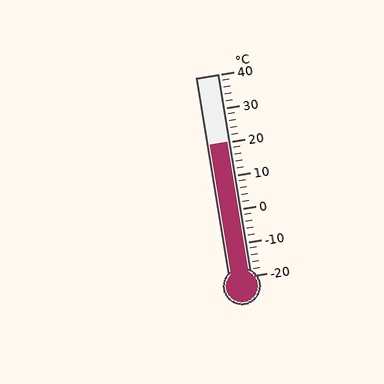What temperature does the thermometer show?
The thermometer shows approximately 20°C.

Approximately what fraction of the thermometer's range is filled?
The thermometer is filled to approximately 65% of its range.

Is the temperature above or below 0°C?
The temperature is above 0°C.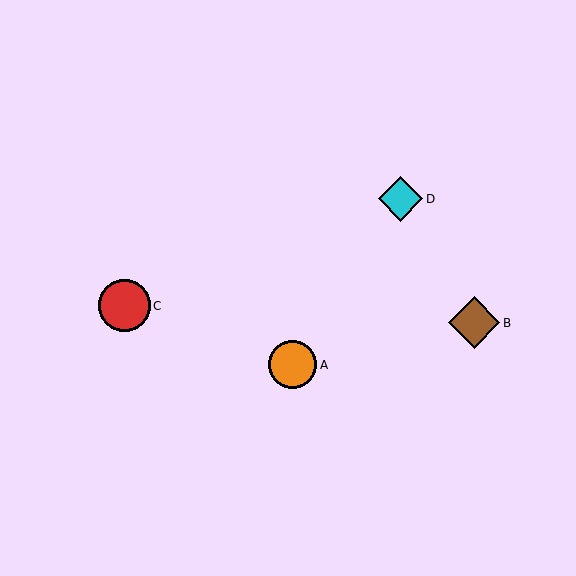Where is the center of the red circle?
The center of the red circle is at (124, 306).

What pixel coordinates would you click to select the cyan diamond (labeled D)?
Click at (401, 199) to select the cyan diamond D.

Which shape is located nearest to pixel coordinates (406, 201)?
The cyan diamond (labeled D) at (401, 199) is nearest to that location.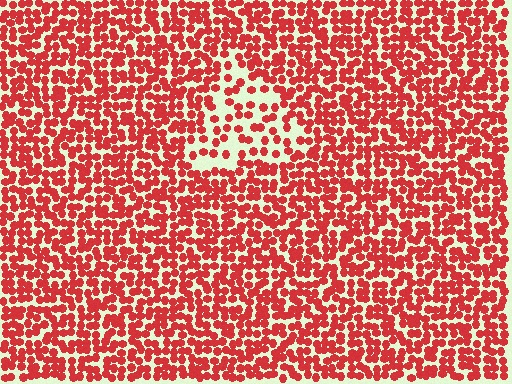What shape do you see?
I see a triangle.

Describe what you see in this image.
The image contains small red elements arranged at two different densities. A triangle-shaped region is visible where the elements are less densely packed than the surrounding area.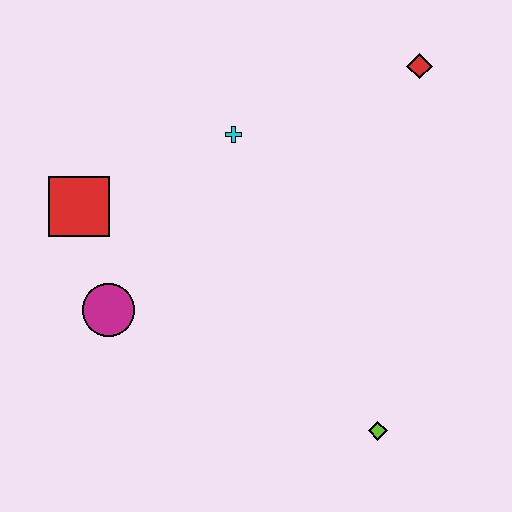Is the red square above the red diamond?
No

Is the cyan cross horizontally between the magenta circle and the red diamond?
Yes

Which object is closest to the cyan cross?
The red square is closest to the cyan cross.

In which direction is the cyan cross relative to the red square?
The cyan cross is to the right of the red square.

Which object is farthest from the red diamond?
The magenta circle is farthest from the red diamond.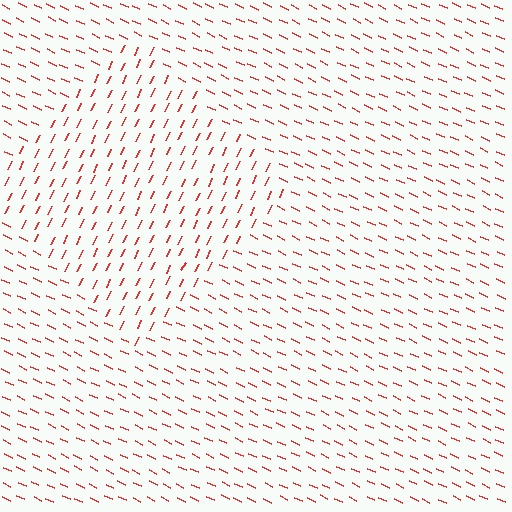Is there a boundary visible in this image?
Yes, there is a texture boundary formed by a change in line orientation.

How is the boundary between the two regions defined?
The boundary is defined purely by a change in line orientation (approximately 89 degrees difference). All lines are the same color and thickness.